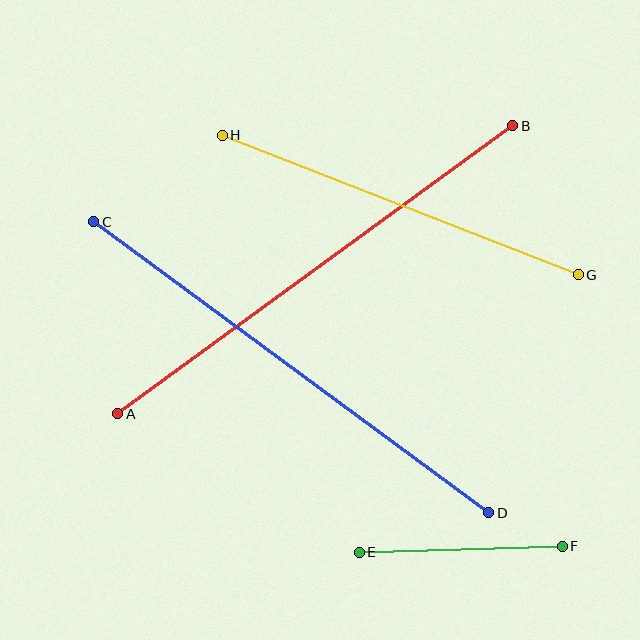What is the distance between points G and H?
The distance is approximately 382 pixels.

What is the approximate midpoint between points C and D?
The midpoint is at approximately (291, 367) pixels.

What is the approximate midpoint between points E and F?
The midpoint is at approximately (461, 549) pixels.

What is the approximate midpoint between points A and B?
The midpoint is at approximately (315, 270) pixels.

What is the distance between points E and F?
The distance is approximately 203 pixels.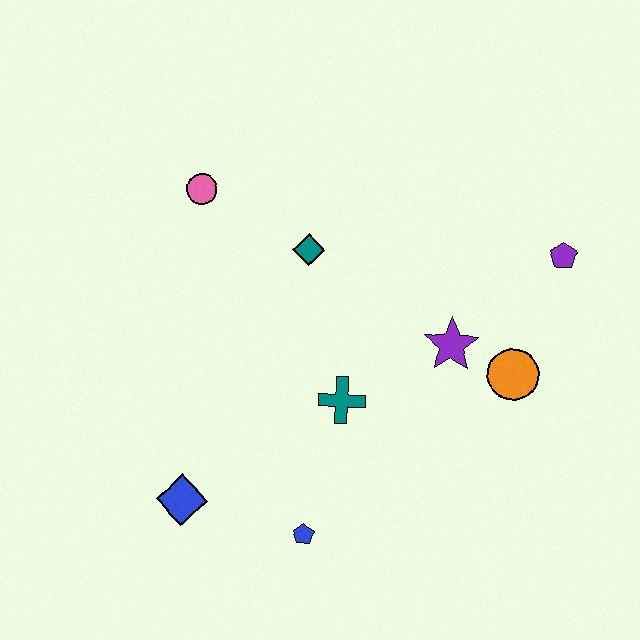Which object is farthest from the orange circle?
The pink circle is farthest from the orange circle.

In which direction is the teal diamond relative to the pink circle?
The teal diamond is to the right of the pink circle.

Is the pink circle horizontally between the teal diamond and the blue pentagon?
No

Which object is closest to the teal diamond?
The pink circle is closest to the teal diamond.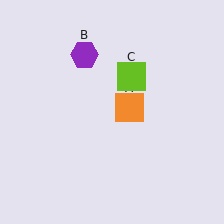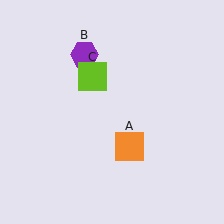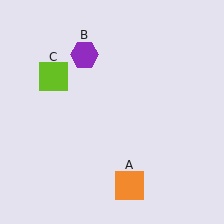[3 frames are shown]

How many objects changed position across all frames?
2 objects changed position: orange square (object A), lime square (object C).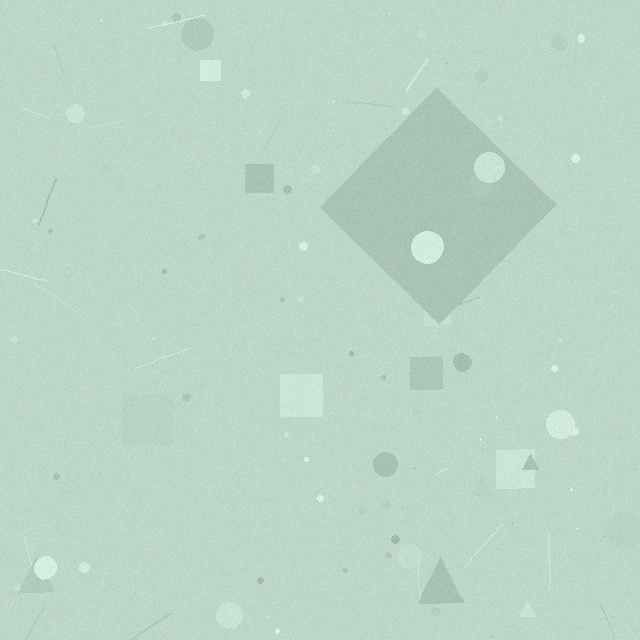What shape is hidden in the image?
A diamond is hidden in the image.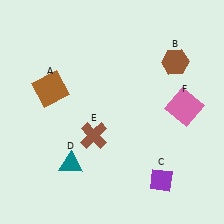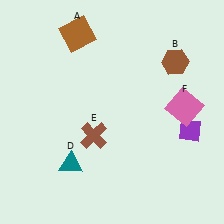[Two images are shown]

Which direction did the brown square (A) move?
The brown square (A) moved up.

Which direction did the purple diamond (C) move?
The purple diamond (C) moved up.